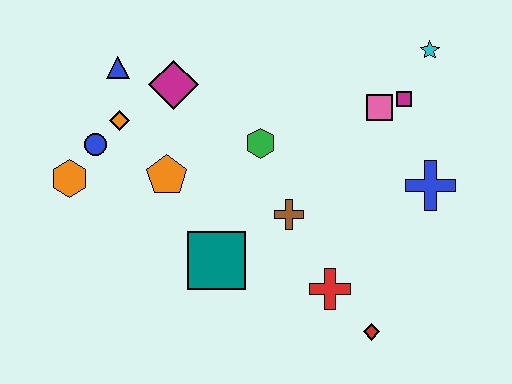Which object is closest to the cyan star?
The magenta square is closest to the cyan star.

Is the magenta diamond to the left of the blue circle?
No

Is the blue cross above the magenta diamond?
No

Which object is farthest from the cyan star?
The orange hexagon is farthest from the cyan star.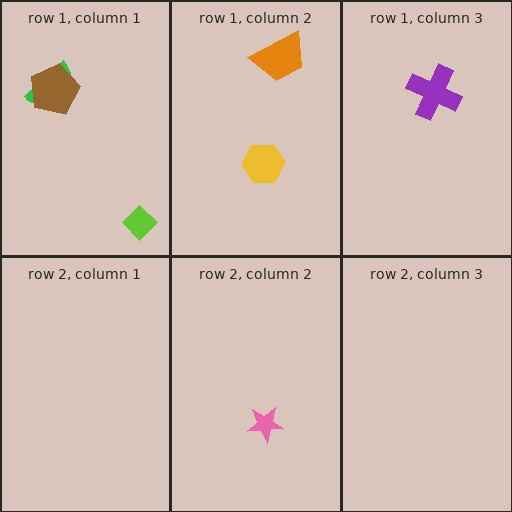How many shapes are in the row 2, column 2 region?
1.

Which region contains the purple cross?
The row 1, column 3 region.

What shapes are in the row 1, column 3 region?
The purple cross.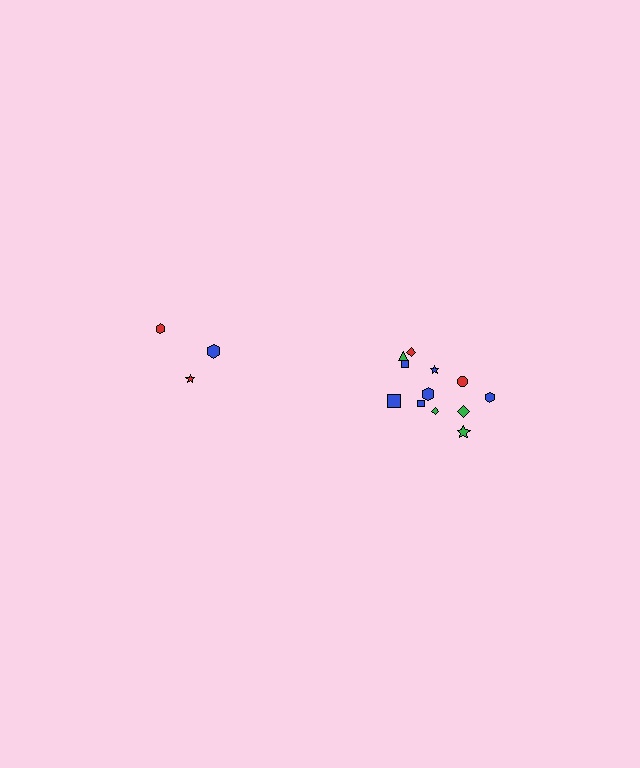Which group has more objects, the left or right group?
The right group.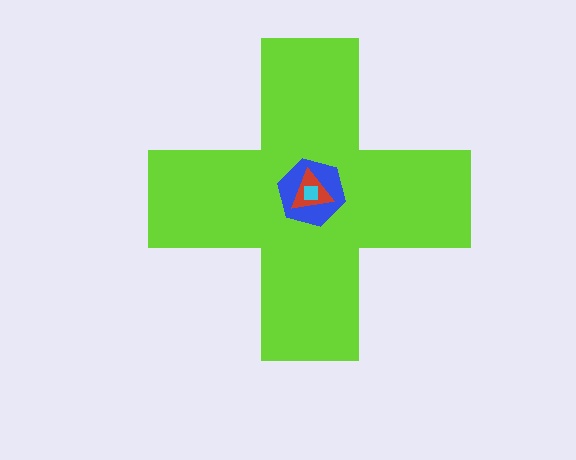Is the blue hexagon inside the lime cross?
Yes.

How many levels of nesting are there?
4.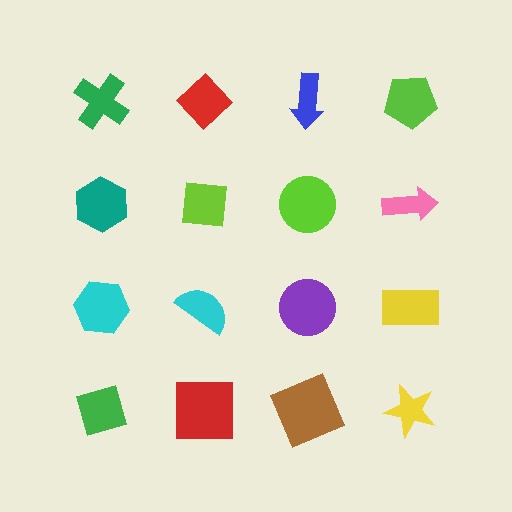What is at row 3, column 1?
A cyan hexagon.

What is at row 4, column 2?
A red square.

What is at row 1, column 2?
A red diamond.